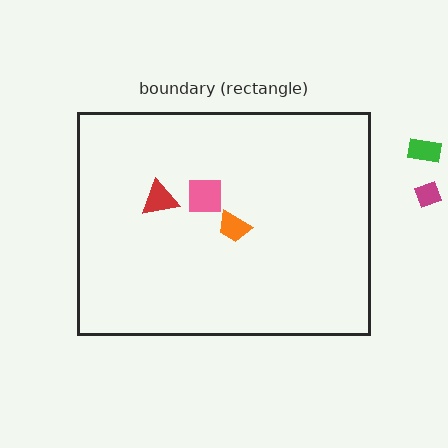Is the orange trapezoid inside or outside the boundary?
Inside.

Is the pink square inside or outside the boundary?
Inside.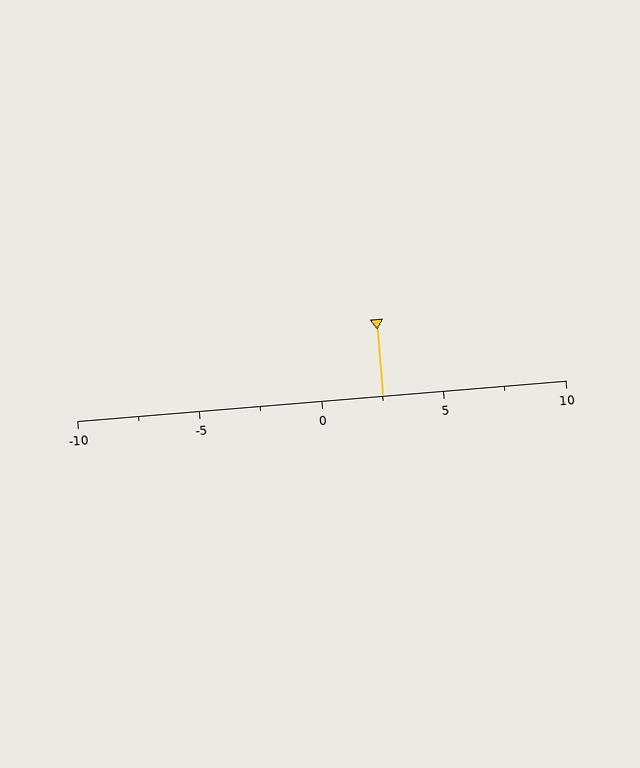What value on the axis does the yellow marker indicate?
The marker indicates approximately 2.5.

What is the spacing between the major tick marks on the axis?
The major ticks are spaced 5 apart.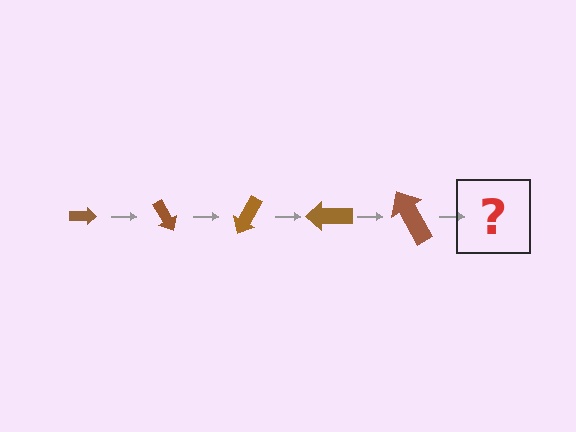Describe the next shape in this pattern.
It should be an arrow, larger than the previous one and rotated 300 degrees from the start.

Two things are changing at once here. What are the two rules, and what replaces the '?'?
The two rules are that the arrow grows larger each step and it rotates 60 degrees each step. The '?' should be an arrow, larger than the previous one and rotated 300 degrees from the start.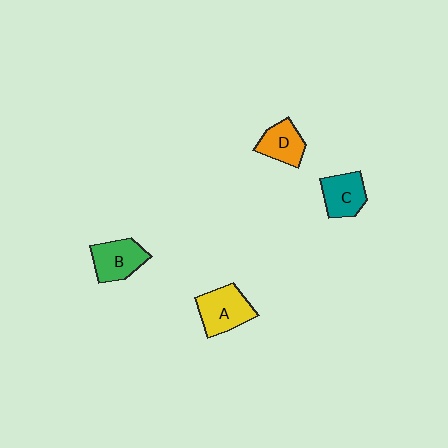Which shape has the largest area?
Shape A (yellow).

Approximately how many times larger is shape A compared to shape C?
Approximately 1.2 times.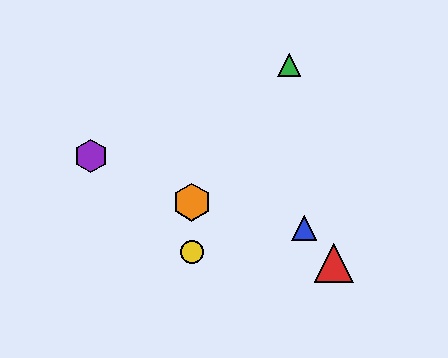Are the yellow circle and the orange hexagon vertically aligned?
Yes, both are at x≈192.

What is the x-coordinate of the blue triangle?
The blue triangle is at x≈304.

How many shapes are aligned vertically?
2 shapes (the yellow circle, the orange hexagon) are aligned vertically.